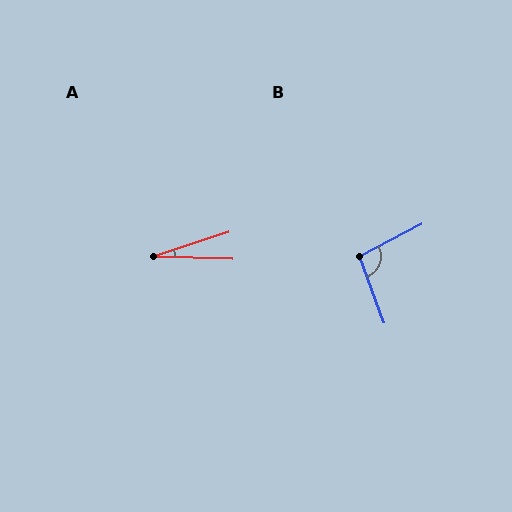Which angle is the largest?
B, at approximately 97 degrees.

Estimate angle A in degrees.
Approximately 20 degrees.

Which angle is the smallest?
A, at approximately 20 degrees.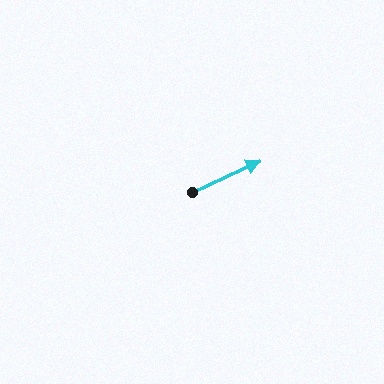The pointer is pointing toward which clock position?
Roughly 2 o'clock.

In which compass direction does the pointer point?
Northeast.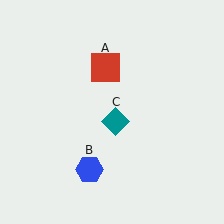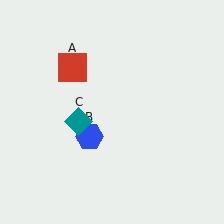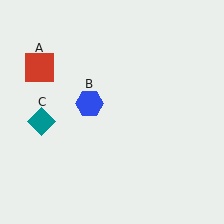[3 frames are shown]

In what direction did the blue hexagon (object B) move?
The blue hexagon (object B) moved up.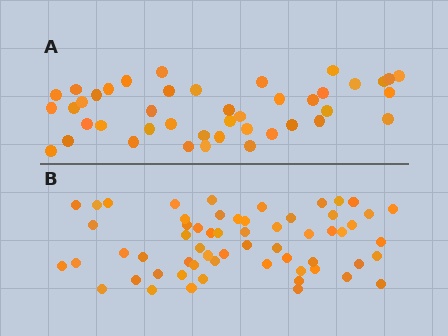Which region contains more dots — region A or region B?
Region B (the bottom region) has more dots.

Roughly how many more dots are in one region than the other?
Region B has approximately 15 more dots than region A.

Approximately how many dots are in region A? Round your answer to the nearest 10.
About 40 dots. (The exact count is 43, which rounds to 40.)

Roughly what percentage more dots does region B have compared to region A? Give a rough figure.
About 40% more.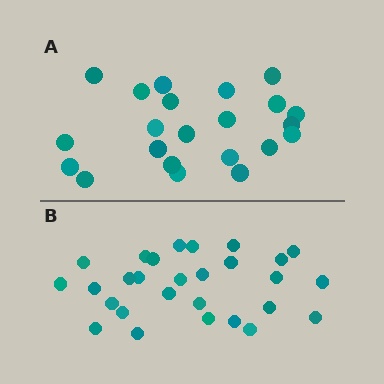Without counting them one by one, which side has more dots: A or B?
Region B (the bottom region) has more dots.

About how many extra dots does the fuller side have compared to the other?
Region B has about 6 more dots than region A.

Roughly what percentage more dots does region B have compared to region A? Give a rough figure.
About 25% more.